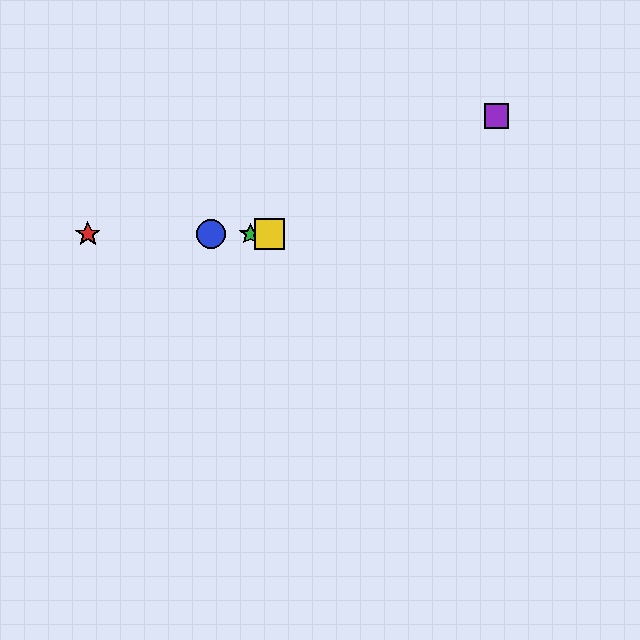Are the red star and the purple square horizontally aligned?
No, the red star is at y≈234 and the purple square is at y≈116.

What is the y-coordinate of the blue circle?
The blue circle is at y≈234.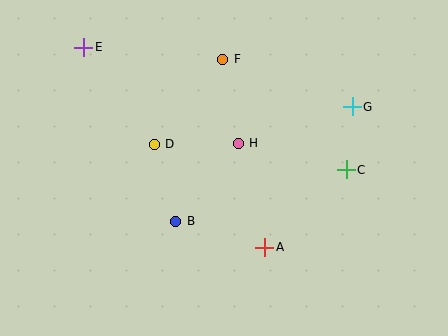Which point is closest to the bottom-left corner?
Point B is closest to the bottom-left corner.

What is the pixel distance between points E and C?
The distance between E and C is 290 pixels.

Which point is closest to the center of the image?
Point H at (238, 143) is closest to the center.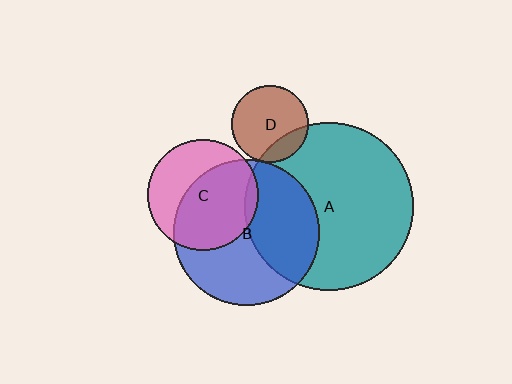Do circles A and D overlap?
Yes.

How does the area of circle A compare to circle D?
Approximately 4.8 times.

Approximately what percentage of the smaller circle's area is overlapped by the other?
Approximately 20%.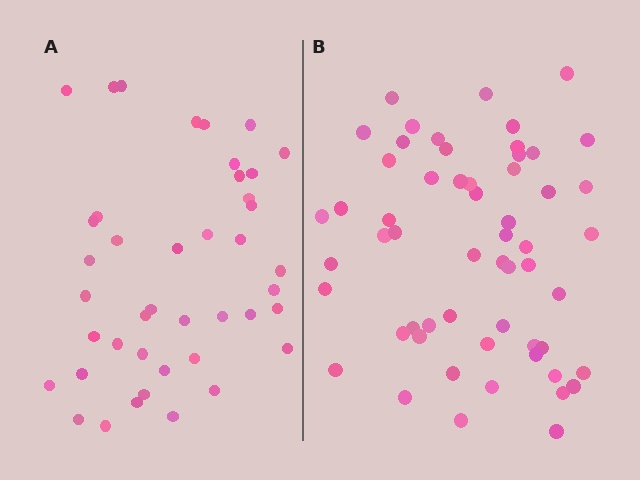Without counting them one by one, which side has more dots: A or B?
Region B (the right region) has more dots.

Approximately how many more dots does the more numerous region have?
Region B has approximately 15 more dots than region A.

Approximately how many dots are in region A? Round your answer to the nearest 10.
About 40 dots. (The exact count is 42, which rounds to 40.)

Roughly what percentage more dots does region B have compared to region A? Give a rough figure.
About 35% more.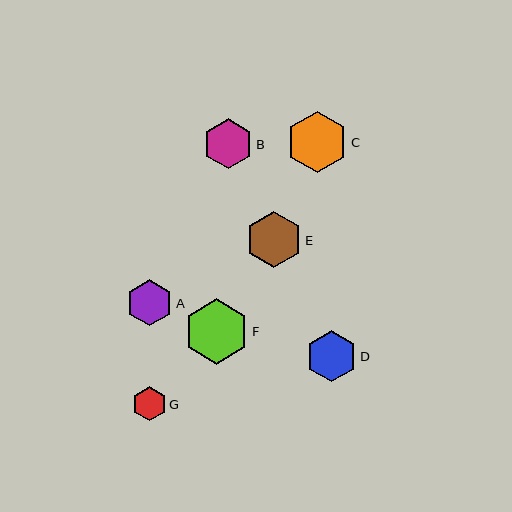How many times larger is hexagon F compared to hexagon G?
Hexagon F is approximately 1.9 times the size of hexagon G.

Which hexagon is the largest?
Hexagon F is the largest with a size of approximately 66 pixels.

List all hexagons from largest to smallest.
From largest to smallest: F, C, E, D, B, A, G.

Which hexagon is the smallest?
Hexagon G is the smallest with a size of approximately 34 pixels.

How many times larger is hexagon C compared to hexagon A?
Hexagon C is approximately 1.3 times the size of hexagon A.